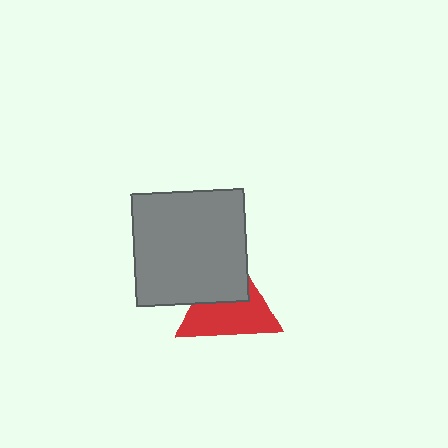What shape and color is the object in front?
The object in front is a gray square.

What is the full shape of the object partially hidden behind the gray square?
The partially hidden object is a red triangle.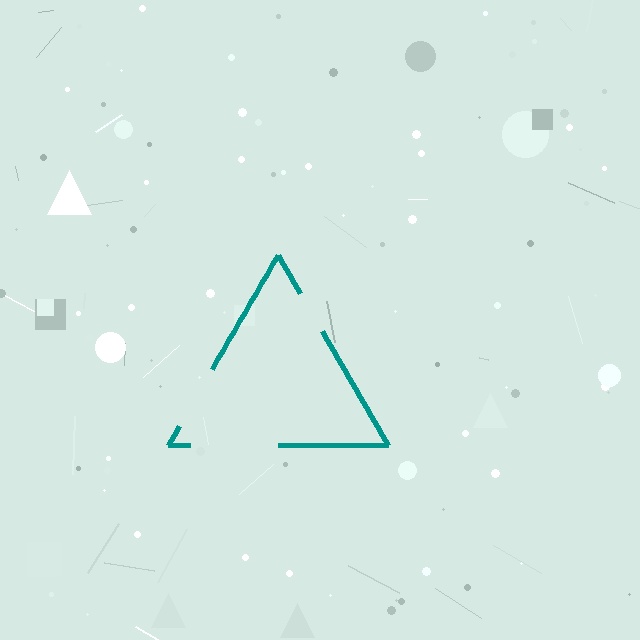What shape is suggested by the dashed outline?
The dashed outline suggests a triangle.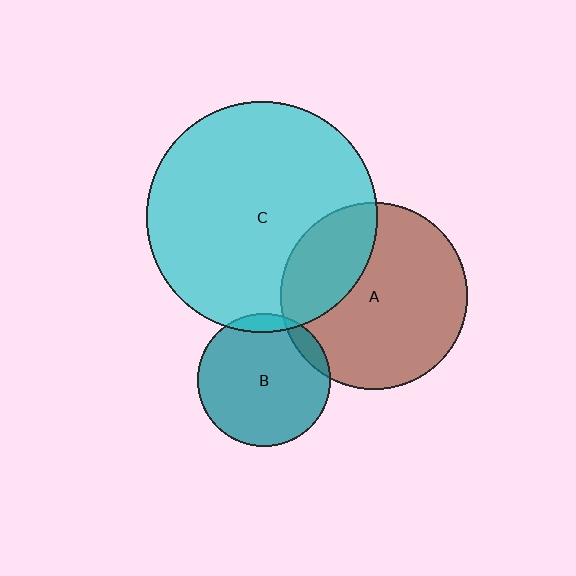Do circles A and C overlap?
Yes.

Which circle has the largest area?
Circle C (cyan).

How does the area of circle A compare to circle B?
Approximately 2.0 times.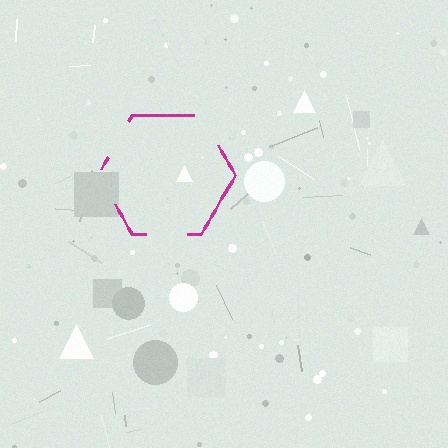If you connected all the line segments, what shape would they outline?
They would outline a hexagon.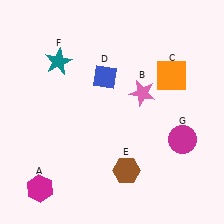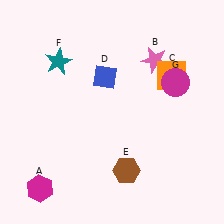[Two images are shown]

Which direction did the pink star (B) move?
The pink star (B) moved up.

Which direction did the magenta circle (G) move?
The magenta circle (G) moved up.